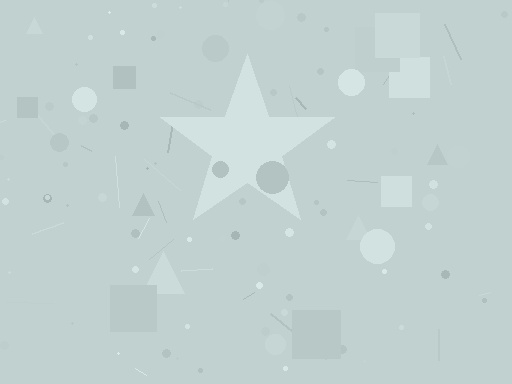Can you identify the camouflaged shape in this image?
The camouflaged shape is a star.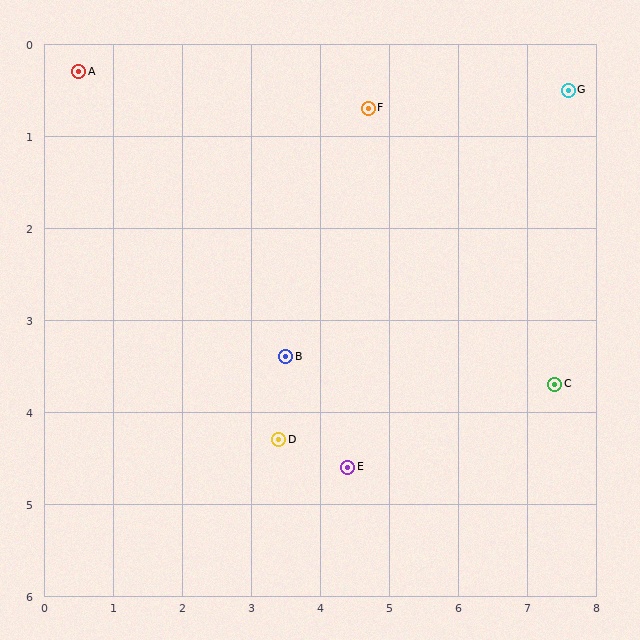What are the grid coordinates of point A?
Point A is at approximately (0.5, 0.3).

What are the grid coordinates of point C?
Point C is at approximately (7.4, 3.7).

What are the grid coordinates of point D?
Point D is at approximately (3.4, 4.3).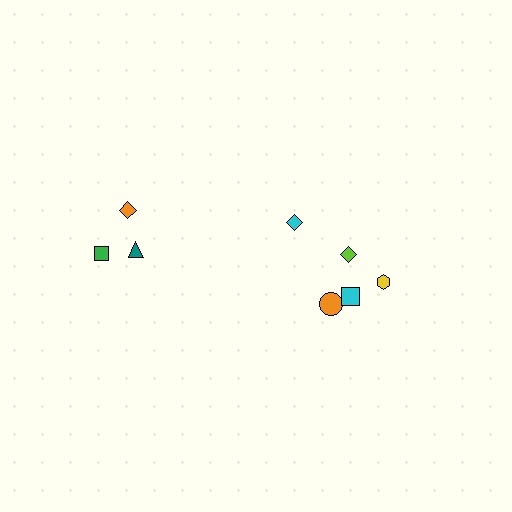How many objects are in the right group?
There are 5 objects.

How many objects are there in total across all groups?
There are 8 objects.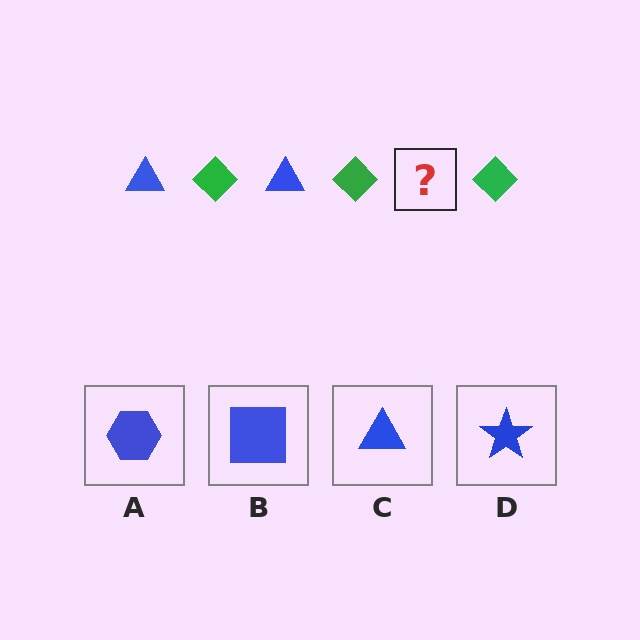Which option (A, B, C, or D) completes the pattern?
C.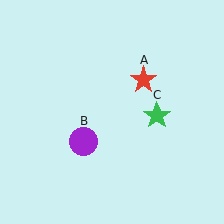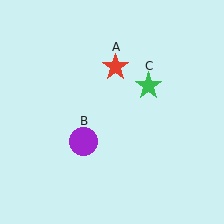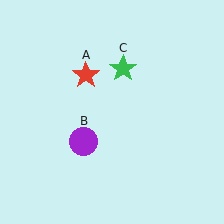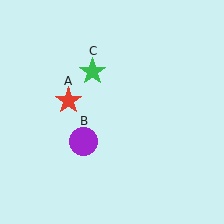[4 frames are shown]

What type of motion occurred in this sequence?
The red star (object A), green star (object C) rotated counterclockwise around the center of the scene.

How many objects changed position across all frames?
2 objects changed position: red star (object A), green star (object C).